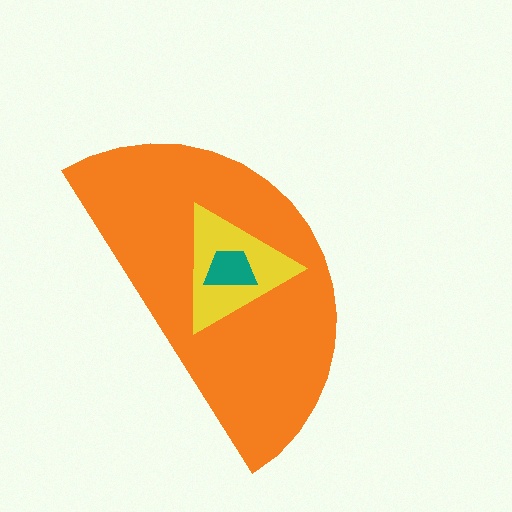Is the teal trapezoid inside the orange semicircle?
Yes.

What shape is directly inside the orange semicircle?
The yellow triangle.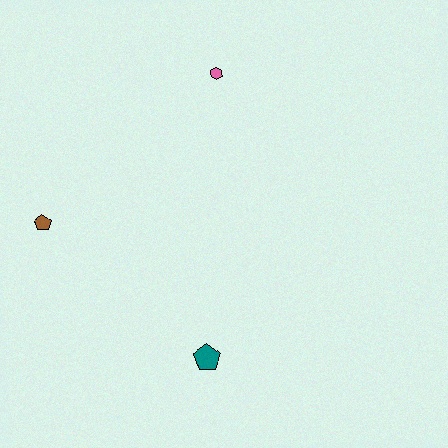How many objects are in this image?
There are 3 objects.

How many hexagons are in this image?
There is 1 hexagon.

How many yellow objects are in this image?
There are no yellow objects.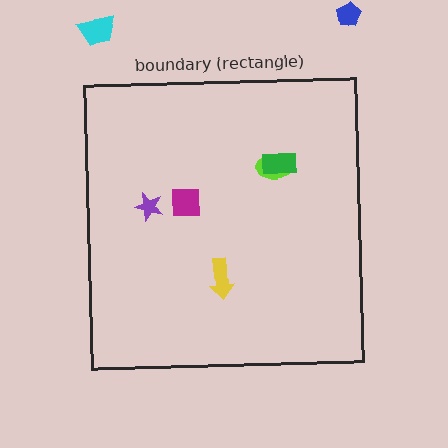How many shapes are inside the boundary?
5 inside, 2 outside.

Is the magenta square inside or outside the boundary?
Inside.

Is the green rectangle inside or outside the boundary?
Inside.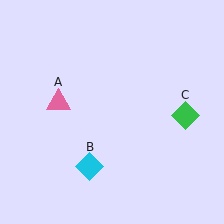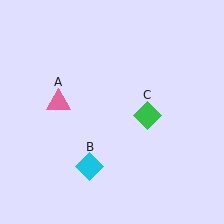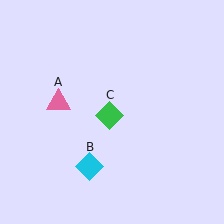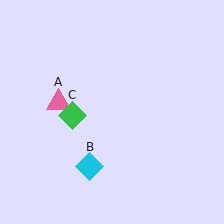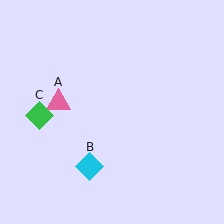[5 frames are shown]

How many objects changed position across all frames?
1 object changed position: green diamond (object C).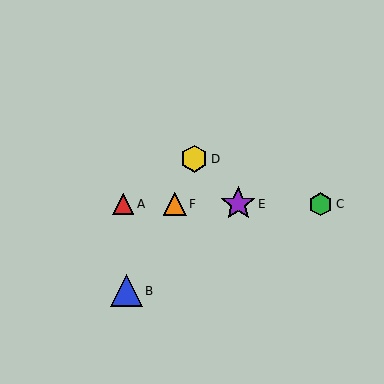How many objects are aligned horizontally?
4 objects (A, C, E, F) are aligned horizontally.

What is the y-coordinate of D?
Object D is at y≈159.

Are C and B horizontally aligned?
No, C is at y≈204 and B is at y≈291.